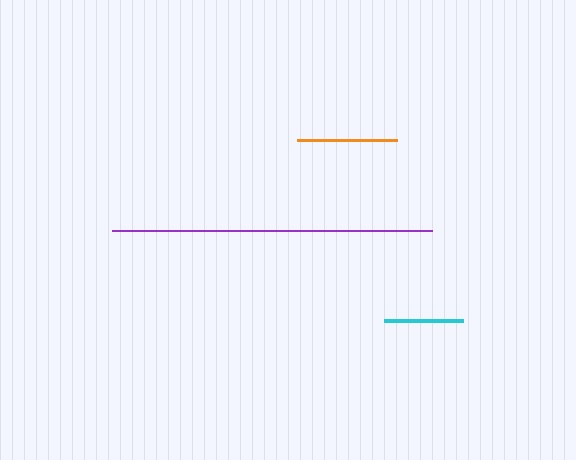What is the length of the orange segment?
The orange segment is approximately 99 pixels long.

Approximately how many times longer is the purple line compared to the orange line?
The purple line is approximately 3.2 times the length of the orange line.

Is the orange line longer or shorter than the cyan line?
The orange line is longer than the cyan line.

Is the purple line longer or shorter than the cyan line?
The purple line is longer than the cyan line.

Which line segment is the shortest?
The cyan line is the shortest at approximately 79 pixels.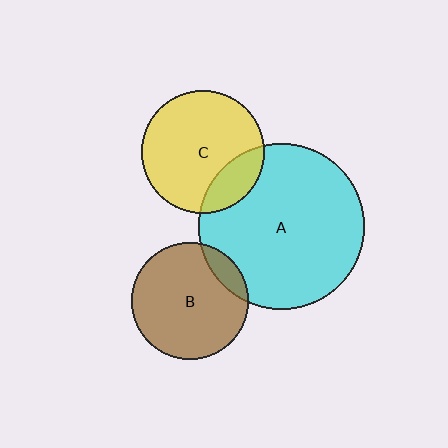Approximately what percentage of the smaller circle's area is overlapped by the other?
Approximately 20%.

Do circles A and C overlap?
Yes.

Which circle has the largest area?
Circle A (cyan).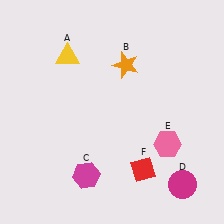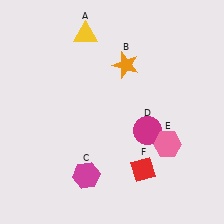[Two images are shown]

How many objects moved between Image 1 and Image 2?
2 objects moved between the two images.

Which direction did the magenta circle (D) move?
The magenta circle (D) moved up.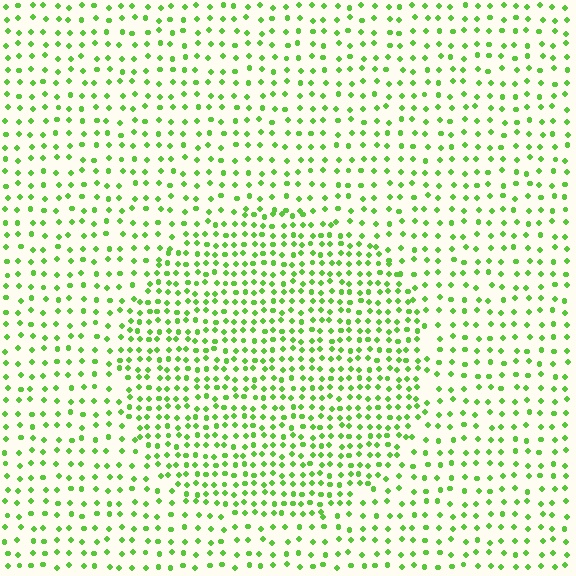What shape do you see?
I see a circle.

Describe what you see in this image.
The image contains small lime elements arranged at two different densities. A circle-shaped region is visible where the elements are more densely packed than the surrounding area.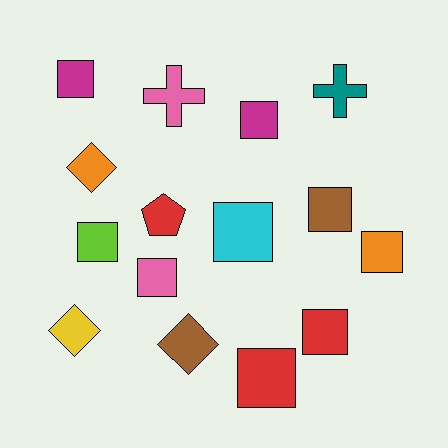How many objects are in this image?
There are 15 objects.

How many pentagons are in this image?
There is 1 pentagon.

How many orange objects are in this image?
There are 2 orange objects.